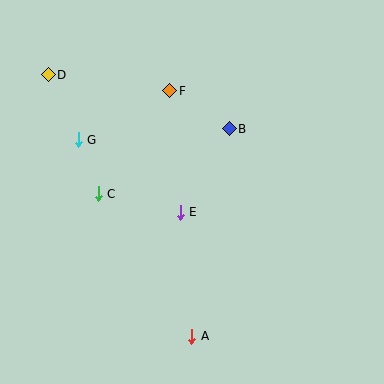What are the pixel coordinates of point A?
Point A is at (192, 336).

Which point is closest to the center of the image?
Point E at (180, 212) is closest to the center.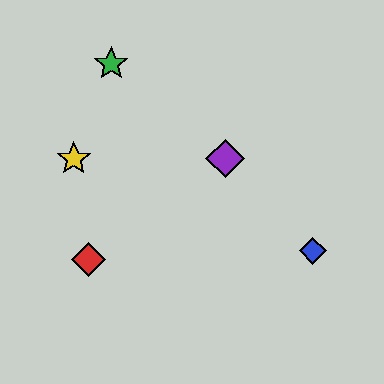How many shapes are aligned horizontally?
2 shapes (the yellow star, the purple diamond) are aligned horizontally.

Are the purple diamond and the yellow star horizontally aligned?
Yes, both are at y≈159.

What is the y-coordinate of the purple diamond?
The purple diamond is at y≈159.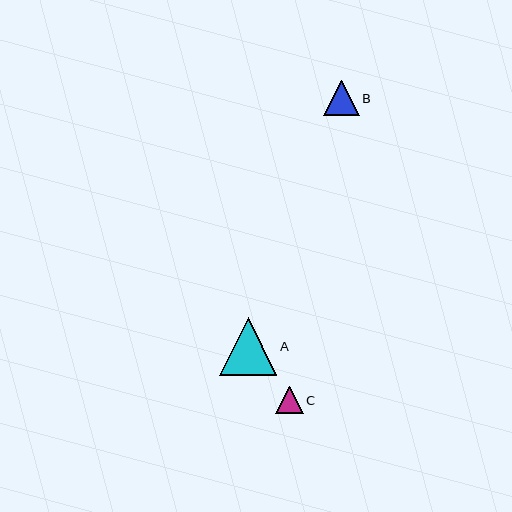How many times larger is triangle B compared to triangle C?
Triangle B is approximately 1.3 times the size of triangle C.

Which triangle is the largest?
Triangle A is the largest with a size of approximately 57 pixels.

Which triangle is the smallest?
Triangle C is the smallest with a size of approximately 27 pixels.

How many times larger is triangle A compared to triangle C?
Triangle A is approximately 2.1 times the size of triangle C.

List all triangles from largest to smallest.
From largest to smallest: A, B, C.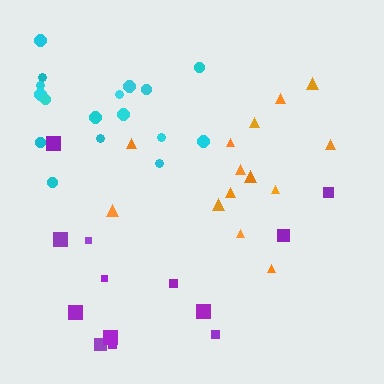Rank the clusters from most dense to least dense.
cyan, orange, purple.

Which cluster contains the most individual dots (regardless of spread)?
Cyan (17).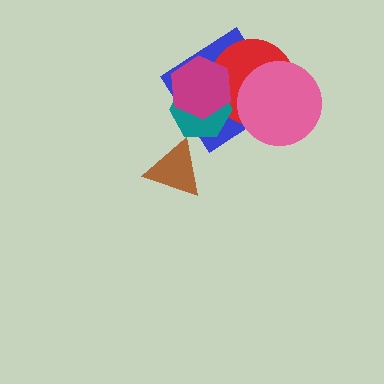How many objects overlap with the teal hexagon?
3 objects overlap with the teal hexagon.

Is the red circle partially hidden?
Yes, it is partially covered by another shape.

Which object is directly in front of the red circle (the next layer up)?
The teal hexagon is directly in front of the red circle.